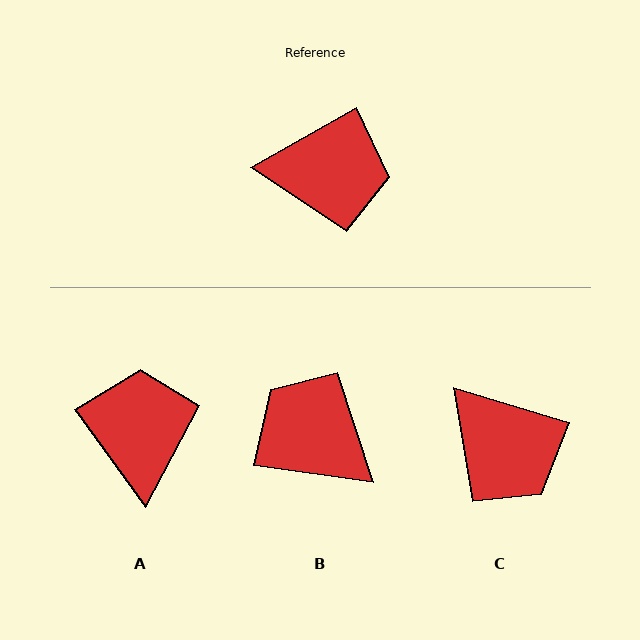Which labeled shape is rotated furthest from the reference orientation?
B, about 142 degrees away.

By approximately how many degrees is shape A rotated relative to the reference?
Approximately 96 degrees counter-clockwise.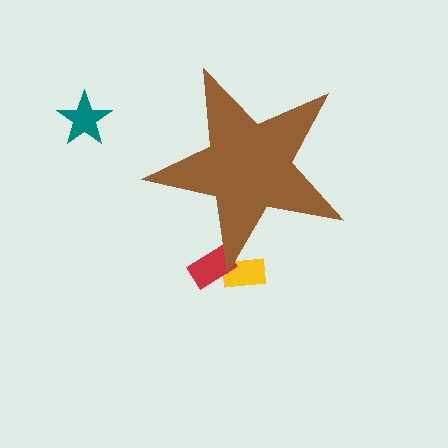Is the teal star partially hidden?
No, the teal star is fully visible.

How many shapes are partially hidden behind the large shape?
2 shapes are partially hidden.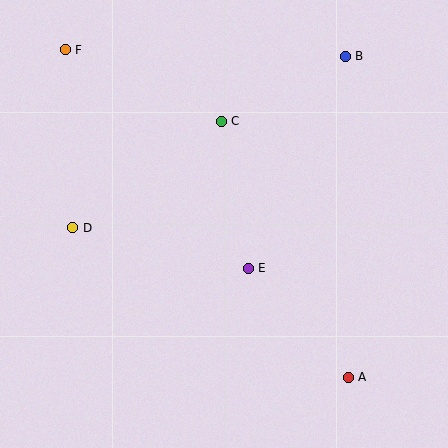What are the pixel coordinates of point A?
Point A is at (348, 377).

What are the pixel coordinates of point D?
Point D is at (73, 228).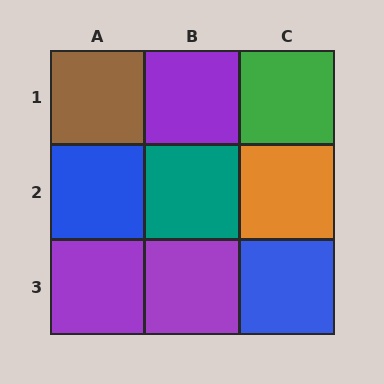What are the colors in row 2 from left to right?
Blue, teal, orange.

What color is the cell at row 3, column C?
Blue.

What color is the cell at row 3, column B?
Purple.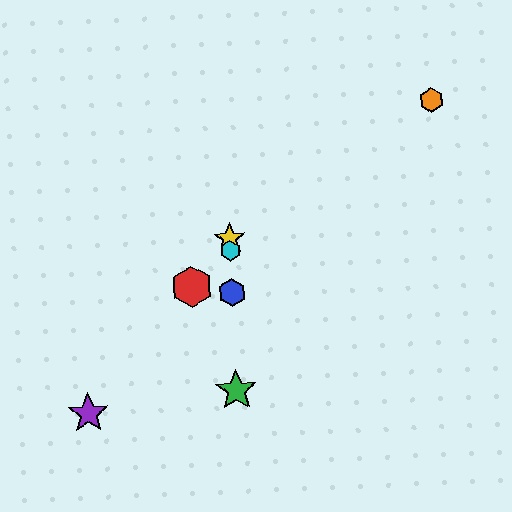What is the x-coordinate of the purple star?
The purple star is at x≈88.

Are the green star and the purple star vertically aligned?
No, the green star is at x≈236 and the purple star is at x≈88.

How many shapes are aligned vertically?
4 shapes (the blue hexagon, the green star, the yellow star, the cyan hexagon) are aligned vertically.